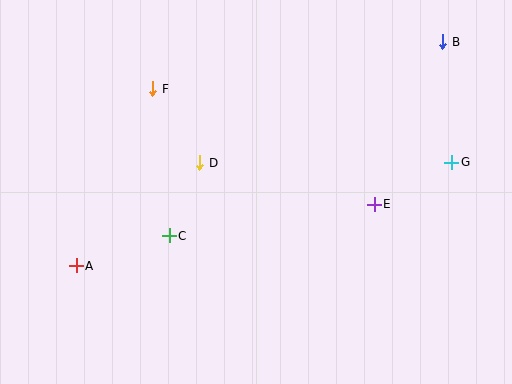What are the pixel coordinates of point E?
Point E is at (374, 204).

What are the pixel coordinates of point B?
Point B is at (443, 42).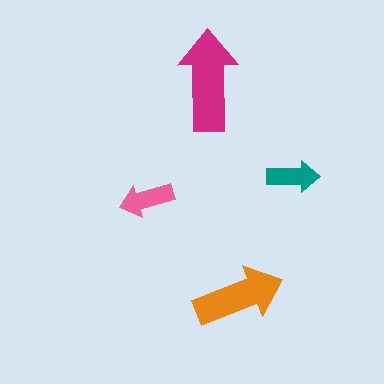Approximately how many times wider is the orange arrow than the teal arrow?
About 1.5 times wider.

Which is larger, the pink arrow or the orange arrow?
The orange one.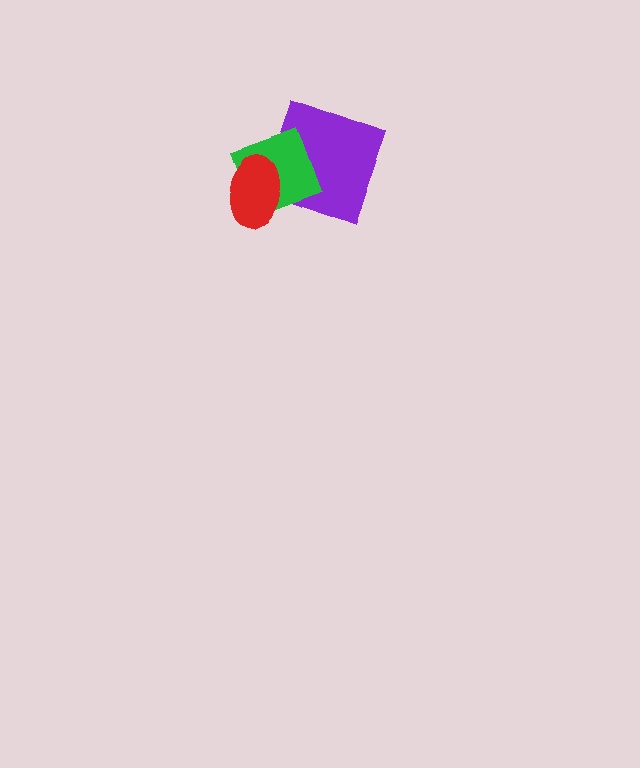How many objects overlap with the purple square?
2 objects overlap with the purple square.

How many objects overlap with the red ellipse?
2 objects overlap with the red ellipse.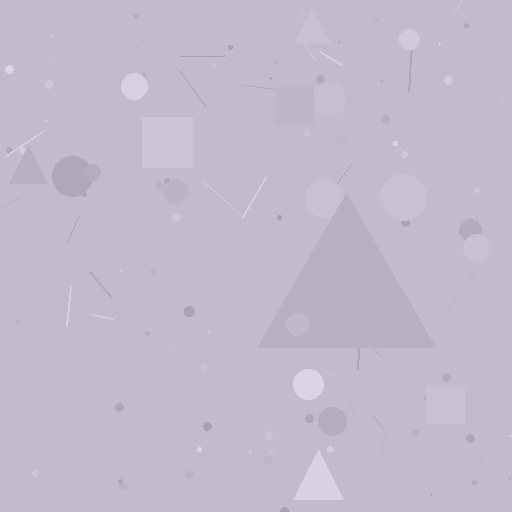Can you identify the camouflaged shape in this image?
The camouflaged shape is a triangle.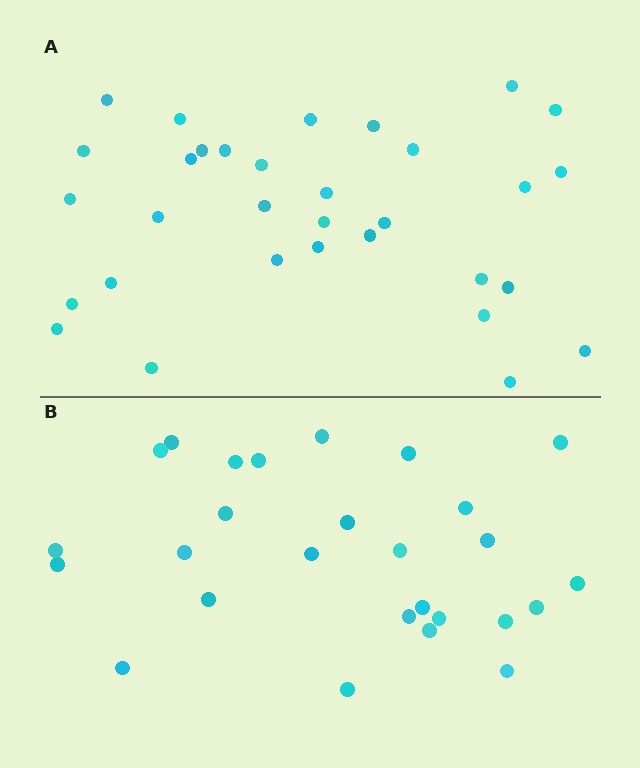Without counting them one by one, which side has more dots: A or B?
Region A (the top region) has more dots.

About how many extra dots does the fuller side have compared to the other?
Region A has about 5 more dots than region B.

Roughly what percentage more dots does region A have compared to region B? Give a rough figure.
About 20% more.